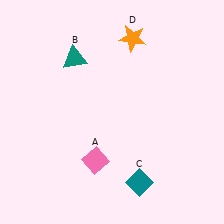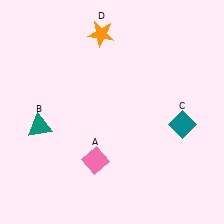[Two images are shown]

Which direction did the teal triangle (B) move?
The teal triangle (B) moved down.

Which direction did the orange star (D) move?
The orange star (D) moved left.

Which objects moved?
The objects that moved are: the teal triangle (B), the teal diamond (C), the orange star (D).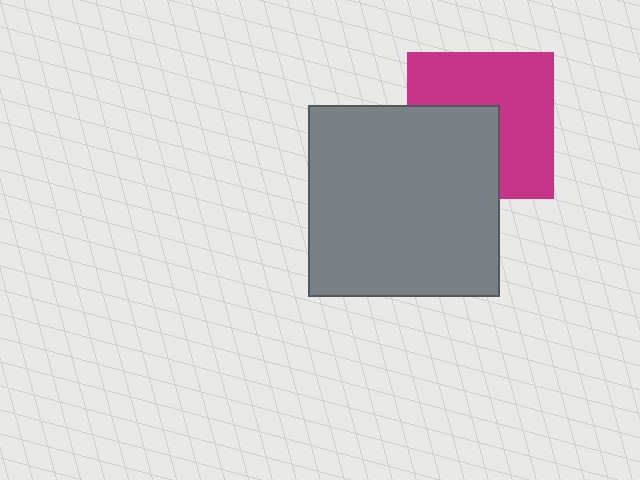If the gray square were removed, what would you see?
You would see the complete magenta square.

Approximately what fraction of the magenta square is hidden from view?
Roughly 40% of the magenta square is hidden behind the gray square.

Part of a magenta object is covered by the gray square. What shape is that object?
It is a square.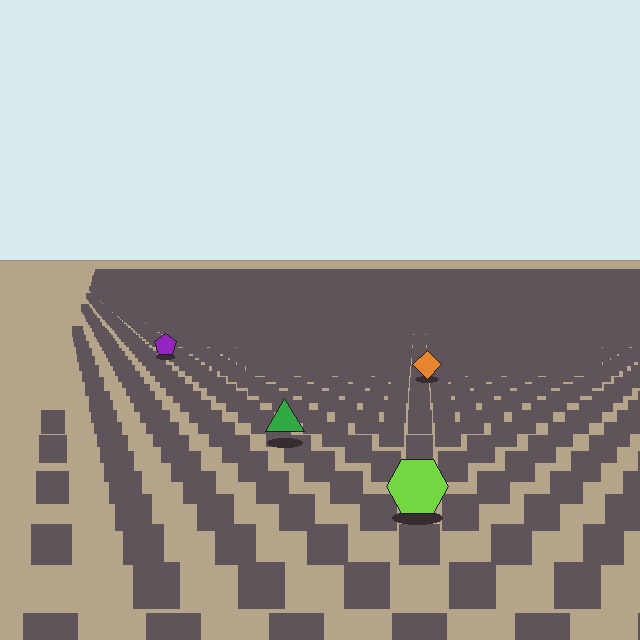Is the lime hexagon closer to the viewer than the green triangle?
Yes. The lime hexagon is closer — you can tell from the texture gradient: the ground texture is coarser near it.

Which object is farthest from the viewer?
The purple pentagon is farthest from the viewer. It appears smaller and the ground texture around it is denser.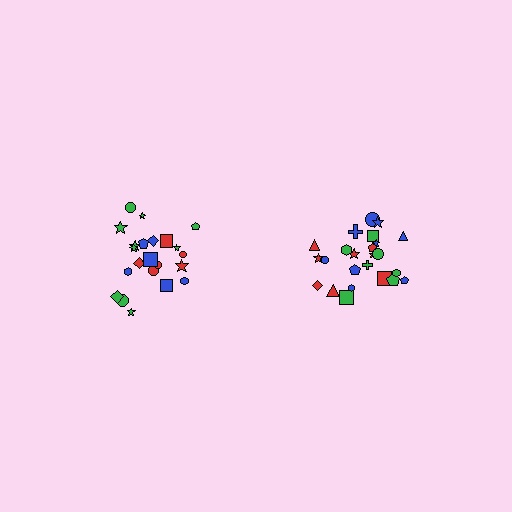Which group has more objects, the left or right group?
The right group.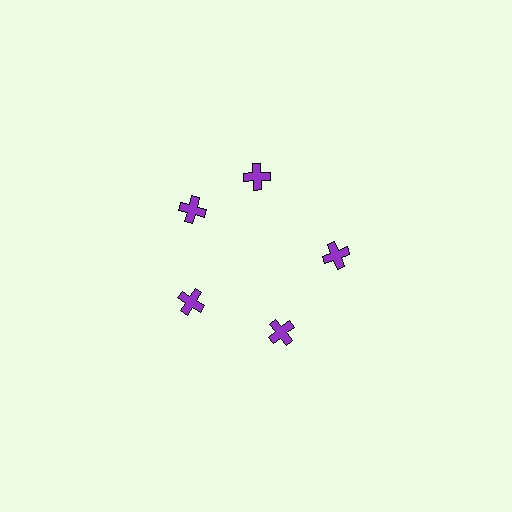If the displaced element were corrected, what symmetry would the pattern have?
It would have 5-fold rotational symmetry — the pattern would map onto itself every 72 degrees.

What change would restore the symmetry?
The symmetry would be restored by rotating it back into even spacing with its neighbors so that all 5 crosses sit at equal angles and equal distance from the center.